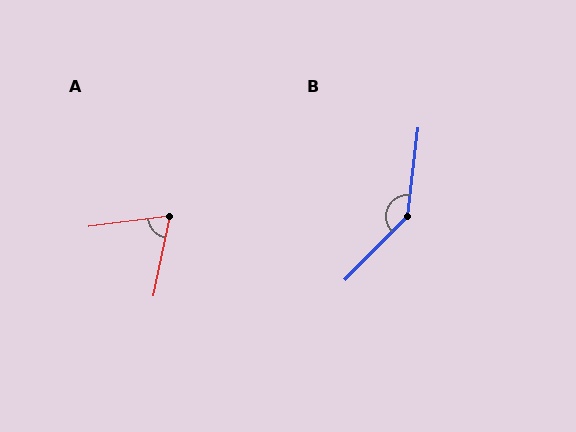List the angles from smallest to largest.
A (70°), B (142°).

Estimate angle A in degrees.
Approximately 70 degrees.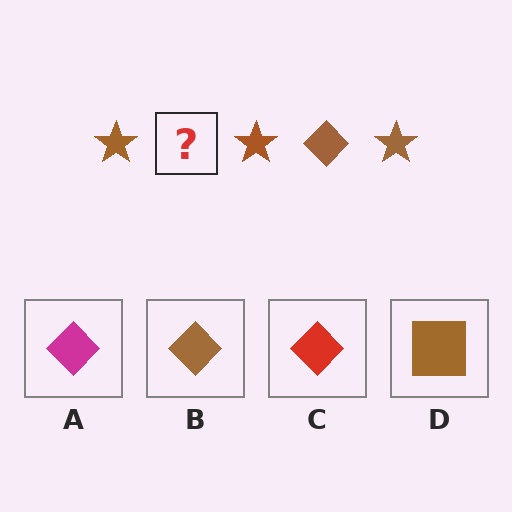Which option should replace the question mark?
Option B.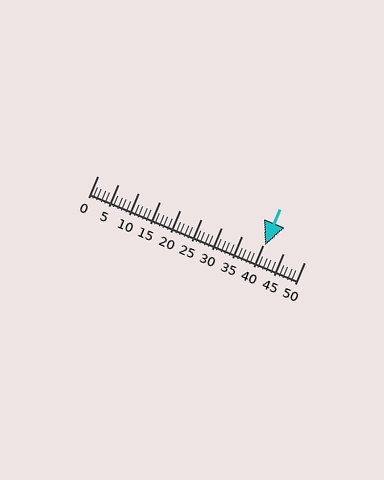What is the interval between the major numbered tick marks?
The major tick marks are spaced 5 units apart.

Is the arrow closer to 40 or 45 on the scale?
The arrow is closer to 40.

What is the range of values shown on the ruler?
The ruler shows values from 0 to 50.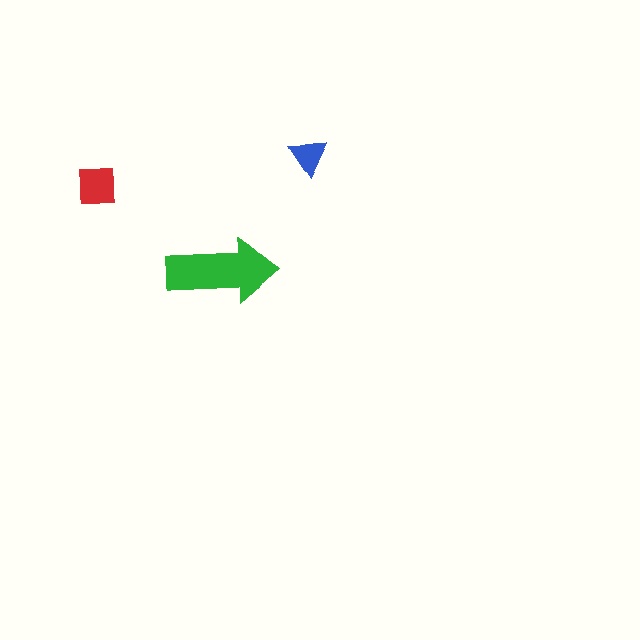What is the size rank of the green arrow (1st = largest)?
1st.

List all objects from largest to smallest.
The green arrow, the red square, the blue triangle.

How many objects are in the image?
There are 3 objects in the image.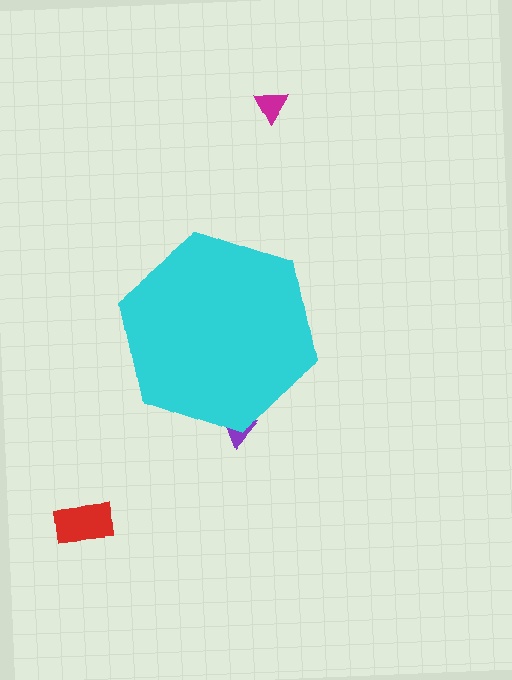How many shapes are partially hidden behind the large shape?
1 shape is partially hidden.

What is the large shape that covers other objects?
A cyan hexagon.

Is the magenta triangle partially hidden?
No, the magenta triangle is fully visible.